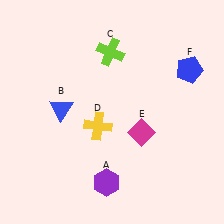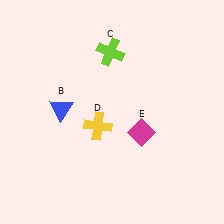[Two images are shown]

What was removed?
The purple hexagon (A), the blue pentagon (F) were removed in Image 2.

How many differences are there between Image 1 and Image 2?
There are 2 differences between the two images.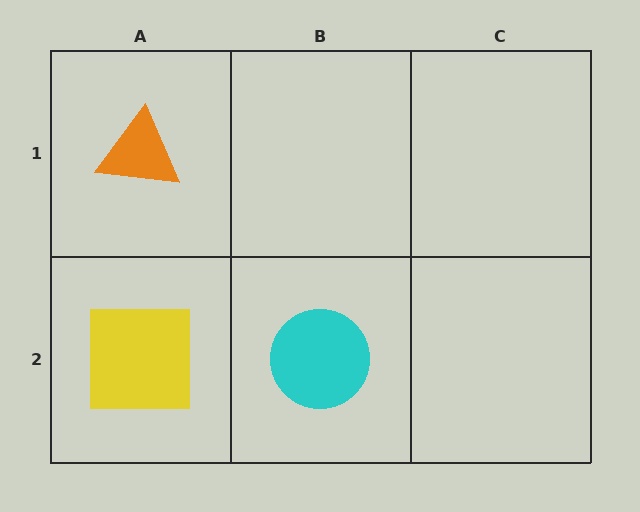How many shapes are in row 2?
2 shapes.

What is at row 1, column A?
An orange triangle.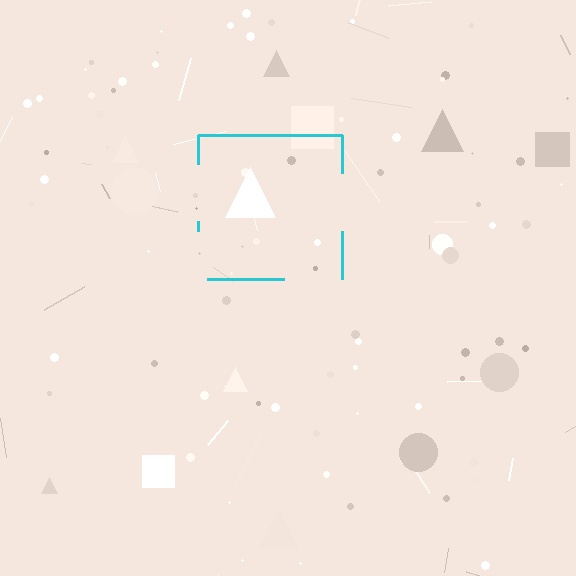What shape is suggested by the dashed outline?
The dashed outline suggests a square.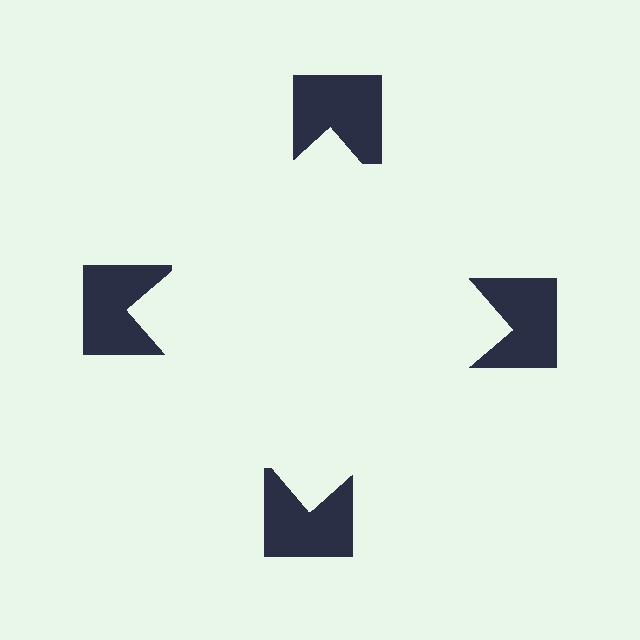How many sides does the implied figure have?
4 sides.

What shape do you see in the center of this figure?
An illusory square — its edges are inferred from the aligned wedge cuts in the notched squares, not physically drawn.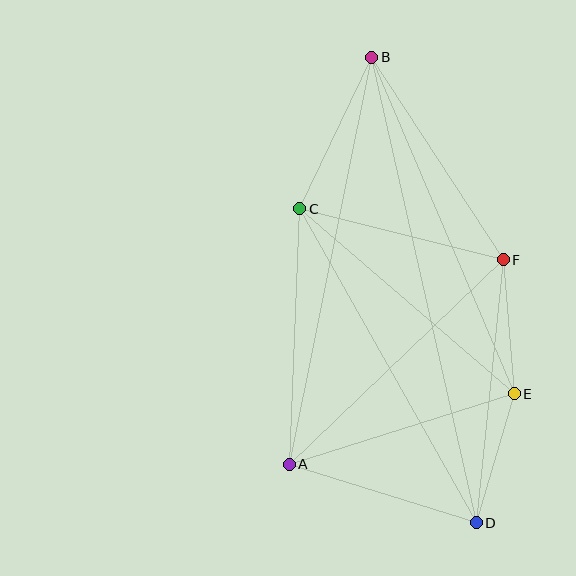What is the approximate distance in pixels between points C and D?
The distance between C and D is approximately 361 pixels.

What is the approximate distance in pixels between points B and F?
The distance between B and F is approximately 241 pixels.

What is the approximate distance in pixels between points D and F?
The distance between D and F is approximately 265 pixels.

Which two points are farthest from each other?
Points B and D are farthest from each other.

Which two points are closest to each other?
Points E and F are closest to each other.